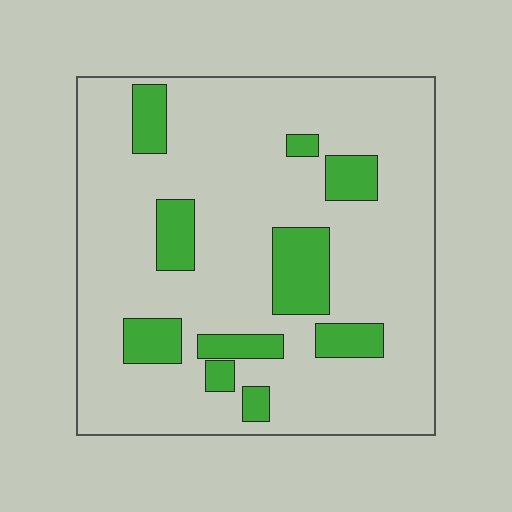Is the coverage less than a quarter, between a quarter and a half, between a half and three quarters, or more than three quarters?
Less than a quarter.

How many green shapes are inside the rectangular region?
10.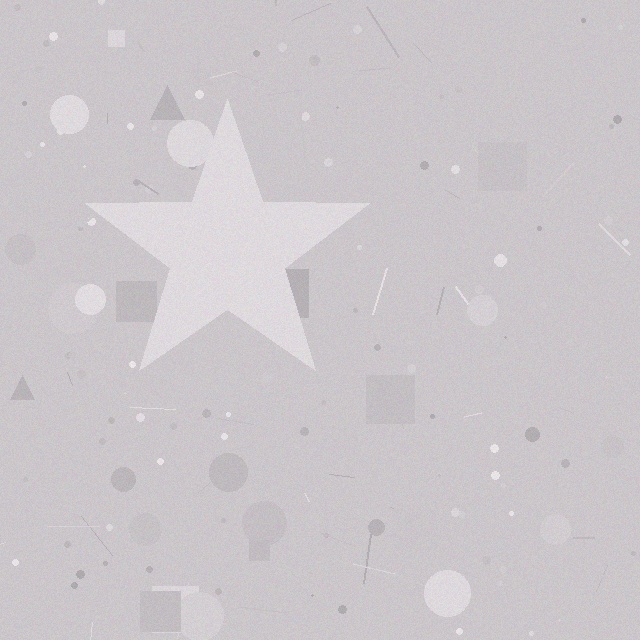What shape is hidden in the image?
A star is hidden in the image.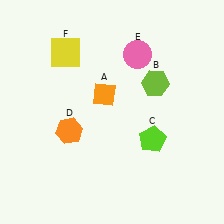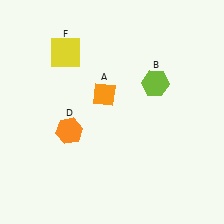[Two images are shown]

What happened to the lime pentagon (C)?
The lime pentagon (C) was removed in Image 2. It was in the bottom-right area of Image 1.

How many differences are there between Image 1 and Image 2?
There are 2 differences between the two images.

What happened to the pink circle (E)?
The pink circle (E) was removed in Image 2. It was in the top-right area of Image 1.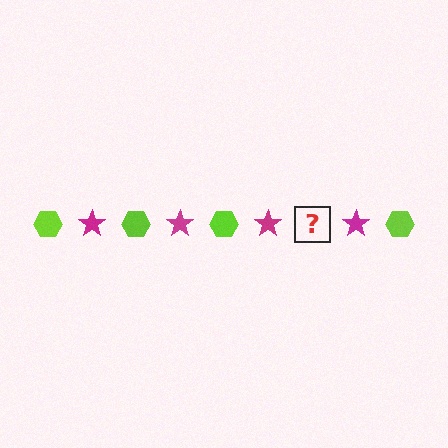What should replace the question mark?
The question mark should be replaced with a lime hexagon.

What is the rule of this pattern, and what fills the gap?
The rule is that the pattern alternates between lime hexagon and magenta star. The gap should be filled with a lime hexagon.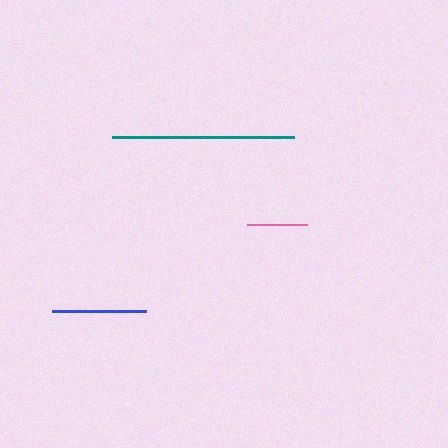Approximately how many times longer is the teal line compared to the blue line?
The teal line is approximately 1.9 times the length of the blue line.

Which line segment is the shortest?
The pink line is the shortest at approximately 60 pixels.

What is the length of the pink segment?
The pink segment is approximately 60 pixels long.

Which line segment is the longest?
The teal line is the longest at approximately 181 pixels.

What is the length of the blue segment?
The blue segment is approximately 94 pixels long.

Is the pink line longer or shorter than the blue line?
The blue line is longer than the pink line.